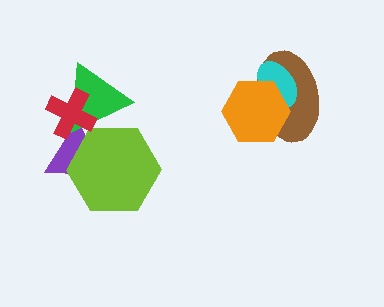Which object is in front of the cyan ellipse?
The orange hexagon is in front of the cyan ellipse.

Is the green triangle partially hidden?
Yes, it is partially covered by another shape.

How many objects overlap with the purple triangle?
3 objects overlap with the purple triangle.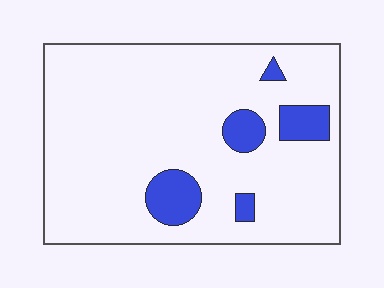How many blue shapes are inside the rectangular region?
5.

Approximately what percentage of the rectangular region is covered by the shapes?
Approximately 10%.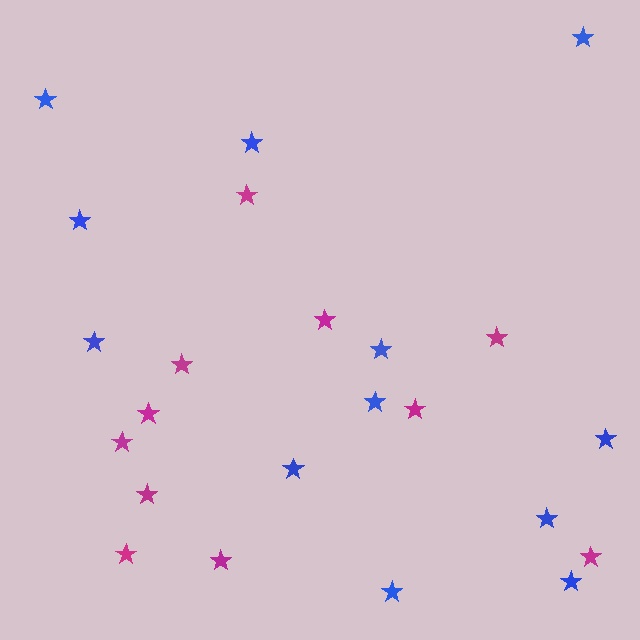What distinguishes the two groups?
There are 2 groups: one group of blue stars (12) and one group of magenta stars (11).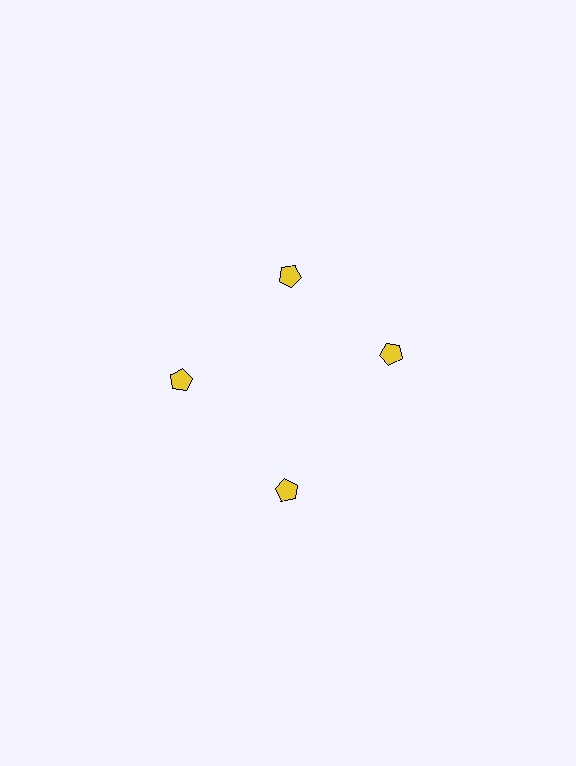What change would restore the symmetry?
The symmetry would be restored by rotating it back into even spacing with its neighbors so that all 4 pentagons sit at equal angles and equal distance from the center.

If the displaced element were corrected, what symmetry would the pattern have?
It would have 4-fold rotational symmetry — the pattern would map onto itself every 90 degrees.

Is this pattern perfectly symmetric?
No. The 4 yellow pentagons are arranged in a ring, but one element near the 3 o'clock position is rotated out of alignment along the ring, breaking the 4-fold rotational symmetry.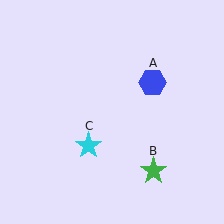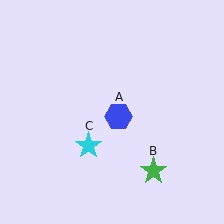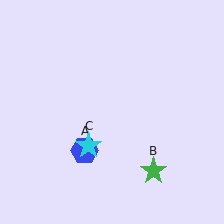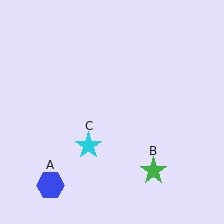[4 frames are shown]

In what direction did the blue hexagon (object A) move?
The blue hexagon (object A) moved down and to the left.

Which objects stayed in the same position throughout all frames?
Green star (object B) and cyan star (object C) remained stationary.